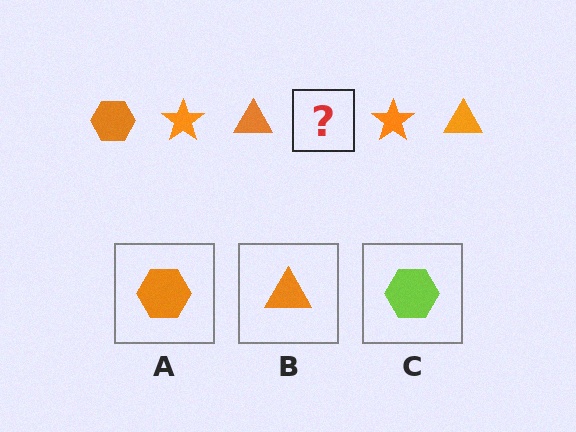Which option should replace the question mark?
Option A.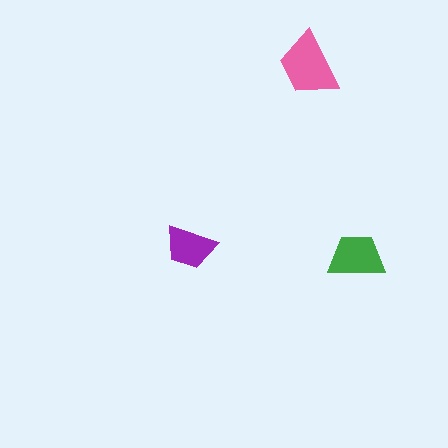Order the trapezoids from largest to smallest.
the pink one, the green one, the purple one.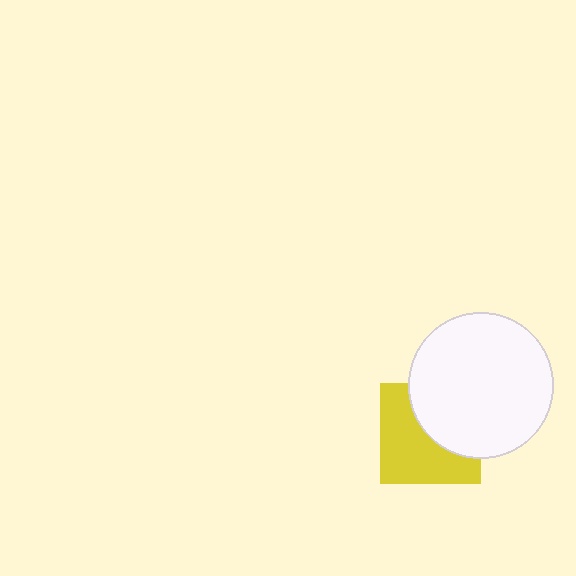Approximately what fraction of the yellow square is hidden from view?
Roughly 43% of the yellow square is hidden behind the white circle.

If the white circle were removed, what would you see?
You would see the complete yellow square.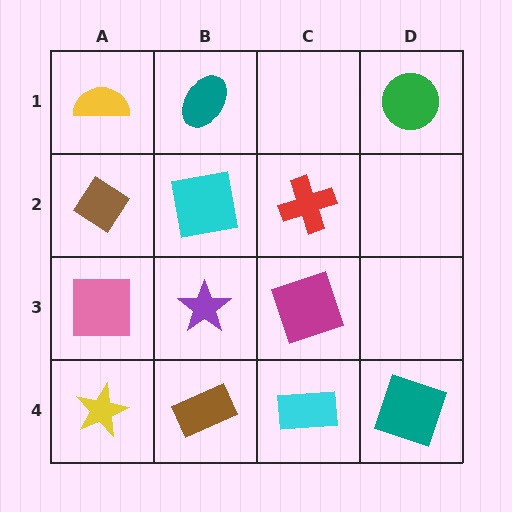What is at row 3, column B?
A purple star.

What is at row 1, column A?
A yellow semicircle.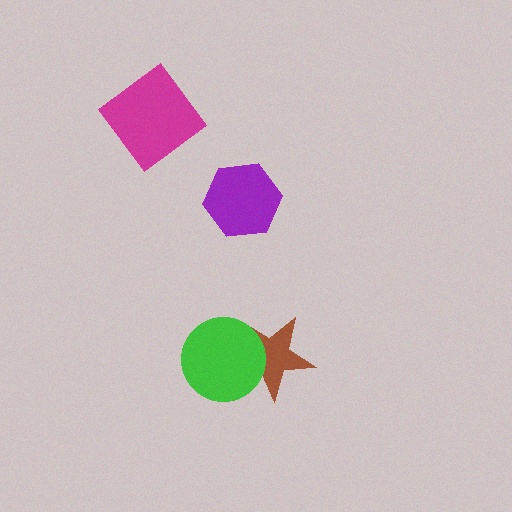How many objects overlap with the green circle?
1 object overlaps with the green circle.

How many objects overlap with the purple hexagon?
0 objects overlap with the purple hexagon.